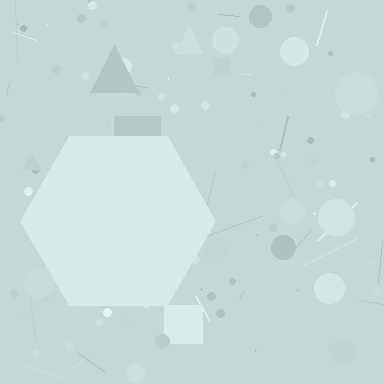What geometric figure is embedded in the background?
A hexagon is embedded in the background.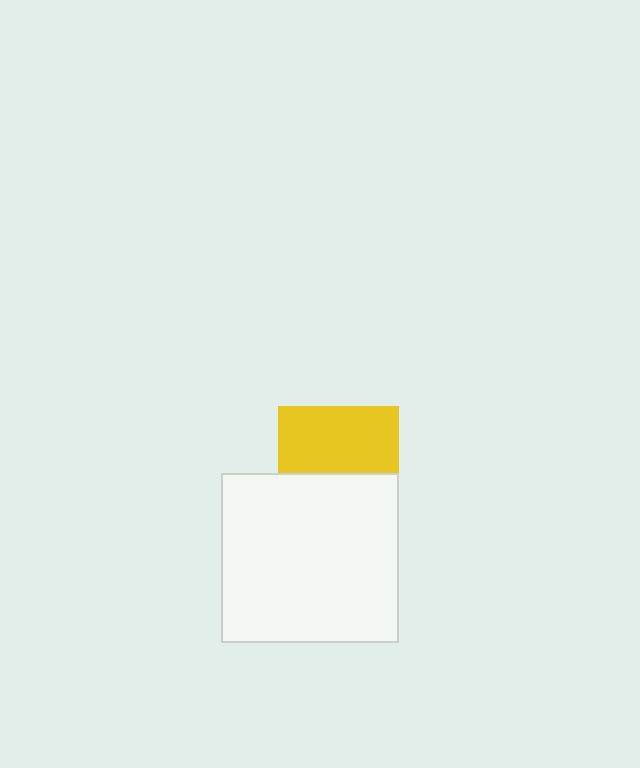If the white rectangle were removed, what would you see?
You would see the complete yellow square.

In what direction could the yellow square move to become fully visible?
The yellow square could move up. That would shift it out from behind the white rectangle entirely.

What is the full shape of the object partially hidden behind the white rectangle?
The partially hidden object is a yellow square.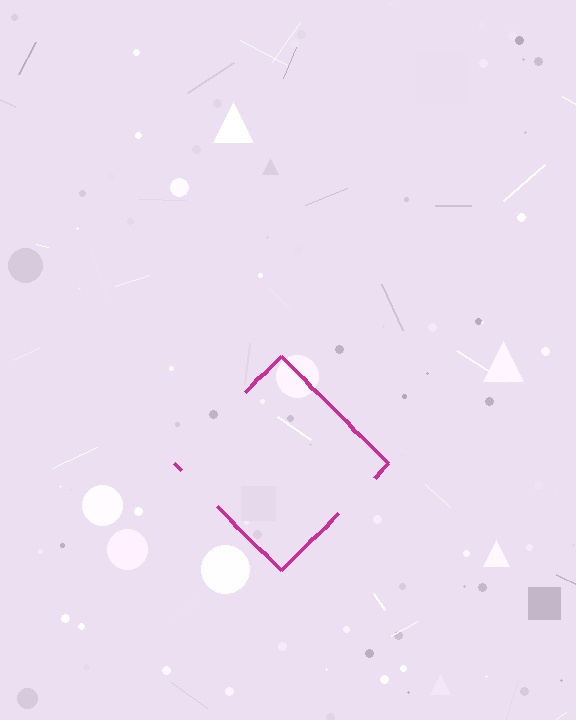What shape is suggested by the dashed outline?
The dashed outline suggests a diamond.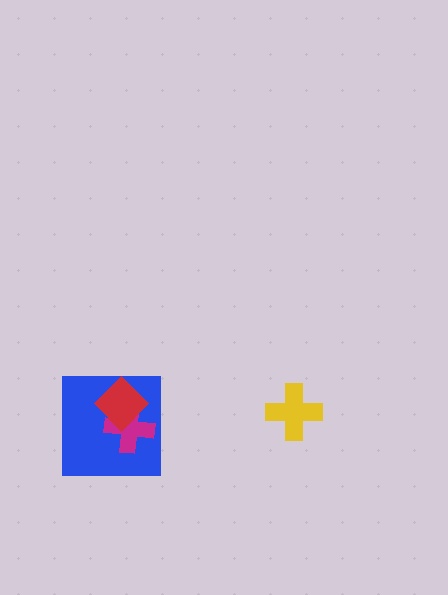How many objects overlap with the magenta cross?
2 objects overlap with the magenta cross.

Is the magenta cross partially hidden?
Yes, it is partially covered by another shape.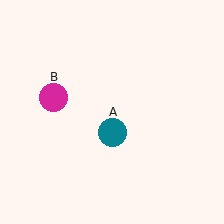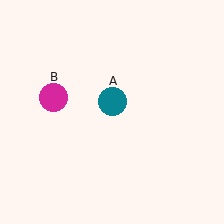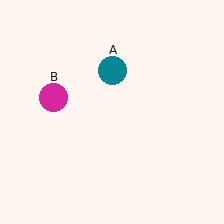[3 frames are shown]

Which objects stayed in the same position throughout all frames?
Magenta circle (object B) remained stationary.